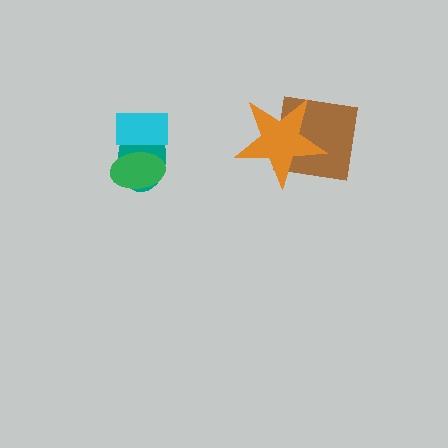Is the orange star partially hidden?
No, no other shape covers it.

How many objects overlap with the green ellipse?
2 objects overlap with the green ellipse.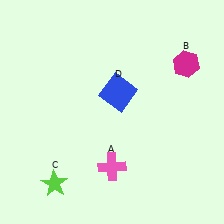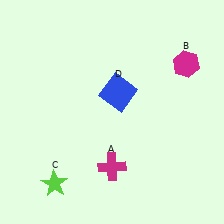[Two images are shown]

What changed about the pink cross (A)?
In Image 1, A is pink. In Image 2, it changed to magenta.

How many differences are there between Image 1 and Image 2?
There is 1 difference between the two images.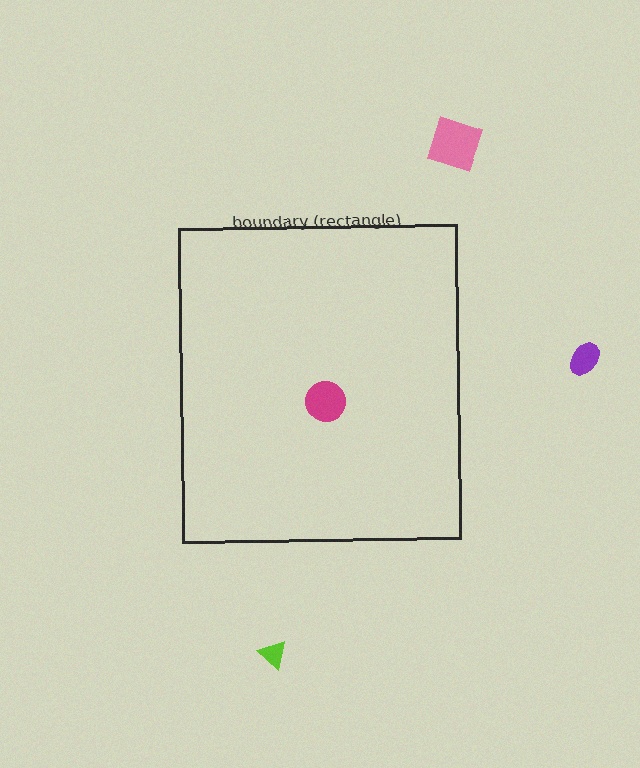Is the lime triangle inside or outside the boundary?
Outside.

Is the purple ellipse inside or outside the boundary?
Outside.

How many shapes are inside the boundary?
1 inside, 3 outside.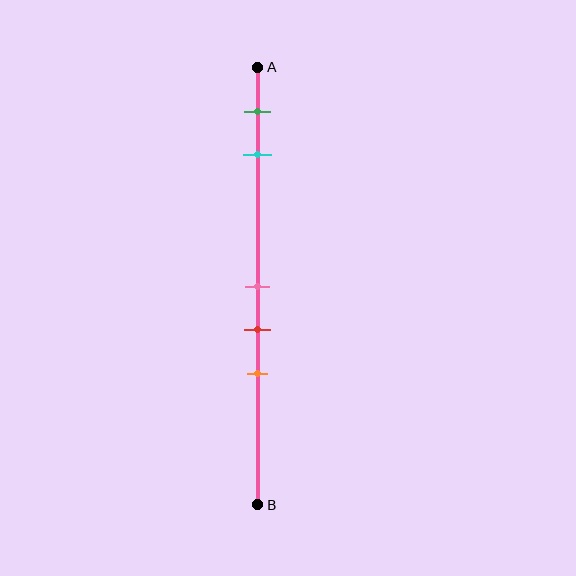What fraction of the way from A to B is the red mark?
The red mark is approximately 60% (0.6) of the way from A to B.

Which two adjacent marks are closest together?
The pink and red marks are the closest adjacent pair.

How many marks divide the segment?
There are 5 marks dividing the segment.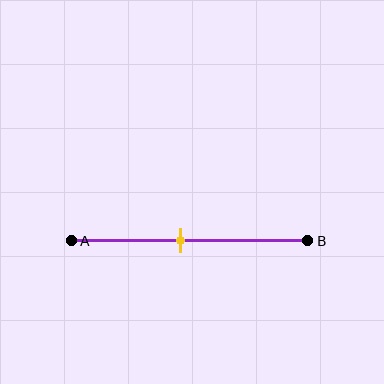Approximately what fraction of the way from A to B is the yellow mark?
The yellow mark is approximately 45% of the way from A to B.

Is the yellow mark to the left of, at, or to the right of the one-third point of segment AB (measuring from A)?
The yellow mark is to the right of the one-third point of segment AB.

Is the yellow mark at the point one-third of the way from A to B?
No, the mark is at about 45% from A, not at the 33% one-third point.